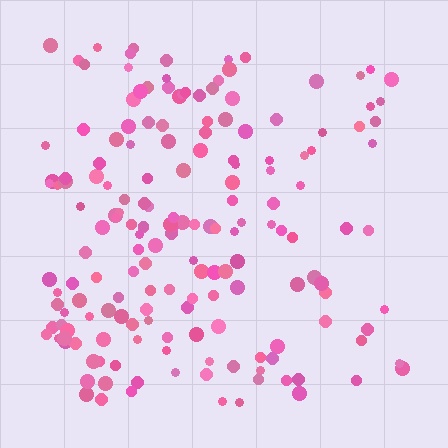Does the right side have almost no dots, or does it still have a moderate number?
Still a moderate number, just noticeably fewer than the left.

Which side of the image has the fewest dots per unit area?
The right.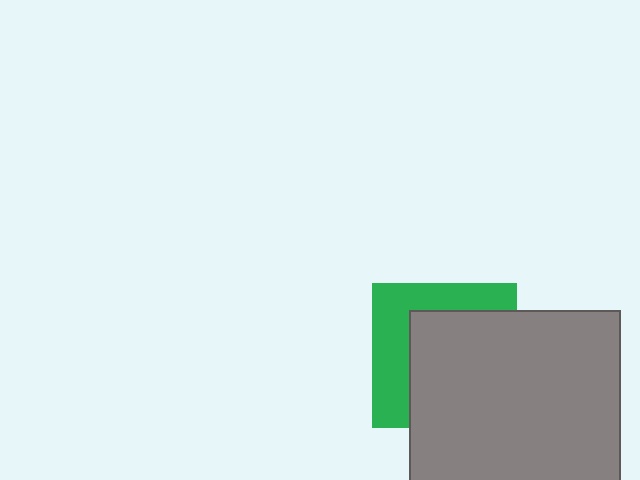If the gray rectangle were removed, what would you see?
You would see the complete green square.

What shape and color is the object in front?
The object in front is a gray rectangle.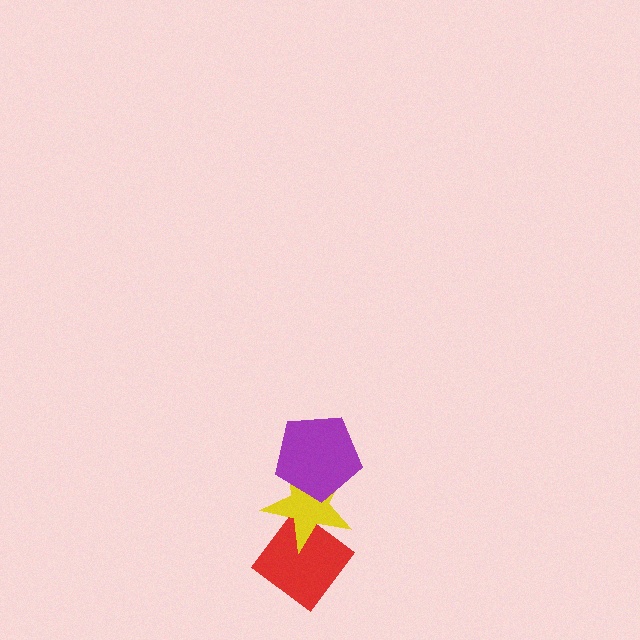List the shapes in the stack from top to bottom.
From top to bottom: the purple pentagon, the yellow star, the red diamond.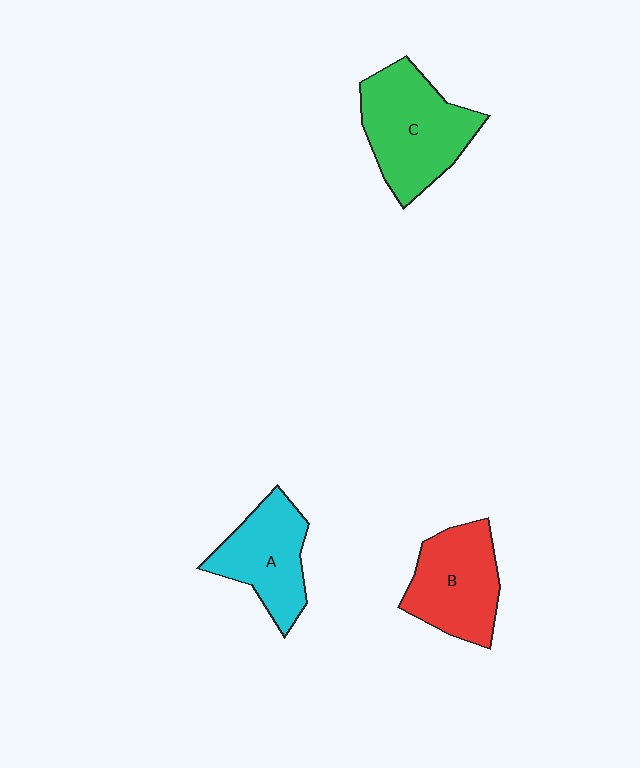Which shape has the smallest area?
Shape A (cyan).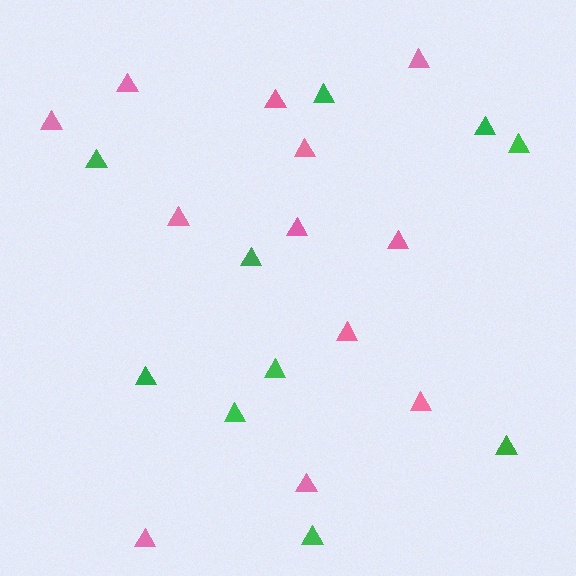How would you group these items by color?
There are 2 groups: one group of green triangles (10) and one group of pink triangles (12).